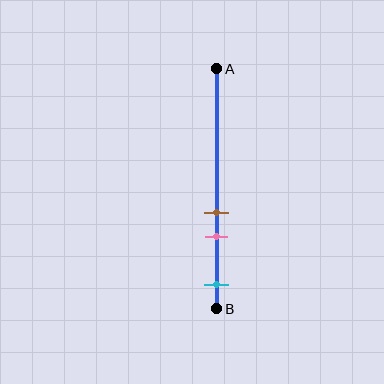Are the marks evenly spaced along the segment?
No, the marks are not evenly spaced.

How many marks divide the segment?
There are 3 marks dividing the segment.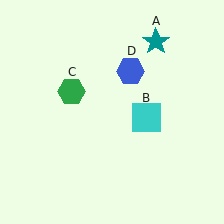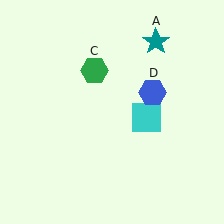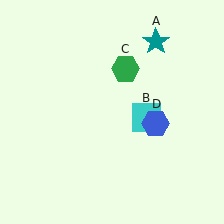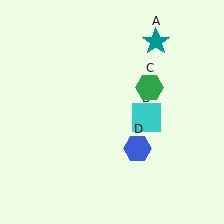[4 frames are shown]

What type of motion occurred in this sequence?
The green hexagon (object C), blue hexagon (object D) rotated clockwise around the center of the scene.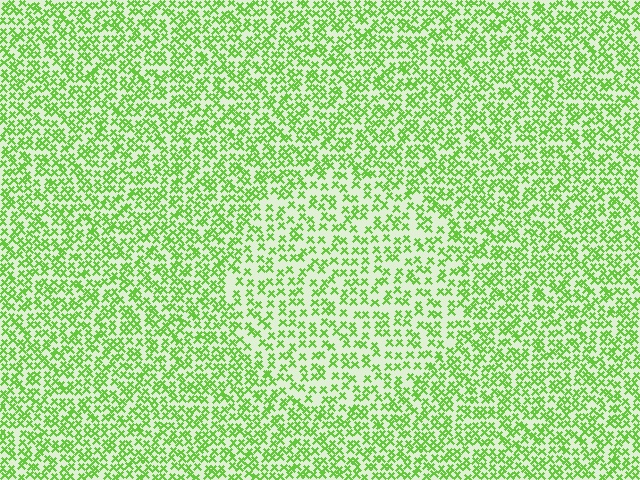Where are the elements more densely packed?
The elements are more densely packed outside the circle boundary.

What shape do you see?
I see a circle.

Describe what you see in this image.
The image contains small lime elements arranged at two different densities. A circle-shaped region is visible where the elements are less densely packed than the surrounding area.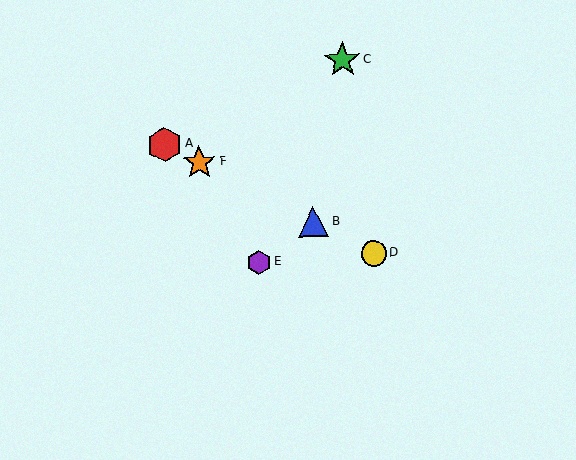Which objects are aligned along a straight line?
Objects A, B, D, F are aligned along a straight line.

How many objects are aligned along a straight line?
4 objects (A, B, D, F) are aligned along a straight line.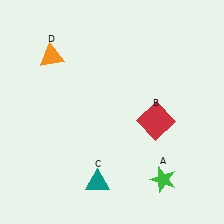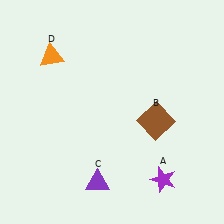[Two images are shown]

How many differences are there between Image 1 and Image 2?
There are 3 differences between the two images.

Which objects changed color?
A changed from green to purple. B changed from red to brown. C changed from teal to purple.